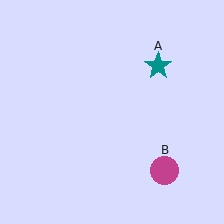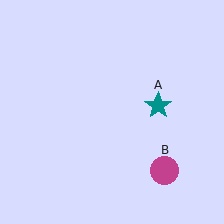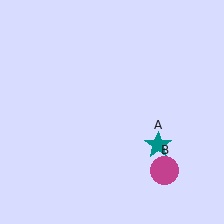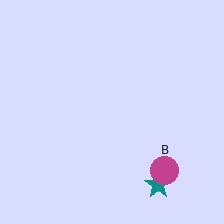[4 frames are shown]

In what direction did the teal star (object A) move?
The teal star (object A) moved down.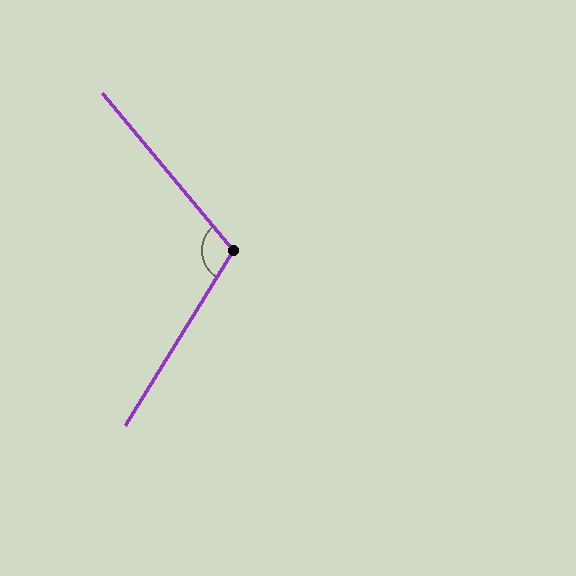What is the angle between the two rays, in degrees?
Approximately 109 degrees.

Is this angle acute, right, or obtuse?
It is obtuse.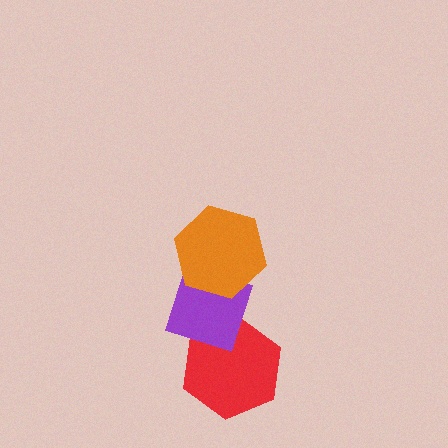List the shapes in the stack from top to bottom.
From top to bottom: the orange hexagon, the purple diamond, the red hexagon.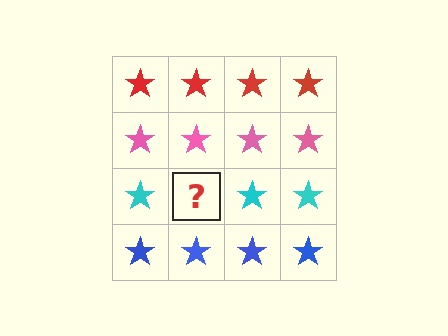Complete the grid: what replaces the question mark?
The question mark should be replaced with a cyan star.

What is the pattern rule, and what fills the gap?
The rule is that each row has a consistent color. The gap should be filled with a cyan star.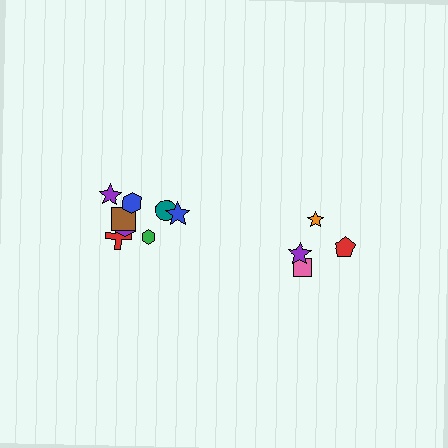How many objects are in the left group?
There are 8 objects.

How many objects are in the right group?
There are 4 objects.